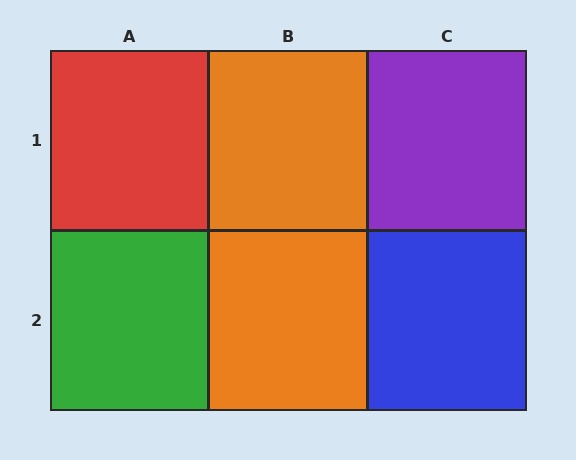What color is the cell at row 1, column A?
Red.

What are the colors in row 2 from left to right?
Green, orange, blue.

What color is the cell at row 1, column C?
Purple.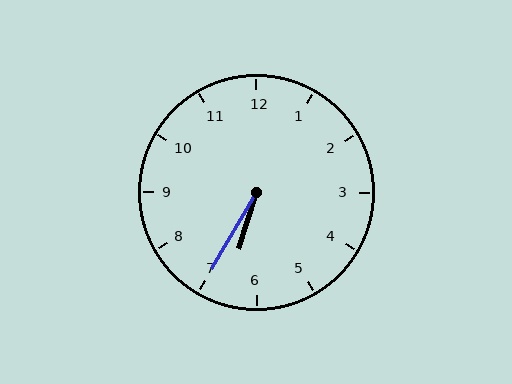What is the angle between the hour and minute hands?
Approximately 12 degrees.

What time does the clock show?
6:35.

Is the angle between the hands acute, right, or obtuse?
It is acute.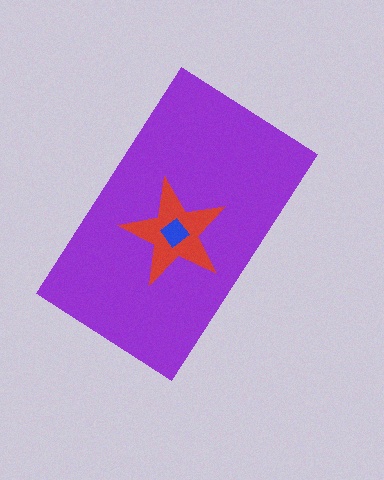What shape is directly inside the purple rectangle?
The red star.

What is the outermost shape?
The purple rectangle.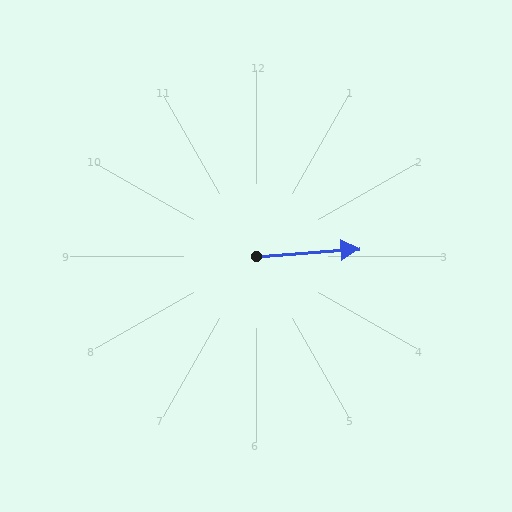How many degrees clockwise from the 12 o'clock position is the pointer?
Approximately 86 degrees.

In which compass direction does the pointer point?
East.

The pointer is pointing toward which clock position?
Roughly 3 o'clock.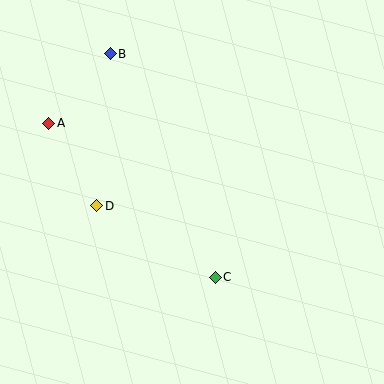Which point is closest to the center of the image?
Point C at (215, 277) is closest to the center.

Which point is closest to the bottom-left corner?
Point D is closest to the bottom-left corner.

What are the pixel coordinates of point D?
Point D is at (97, 206).